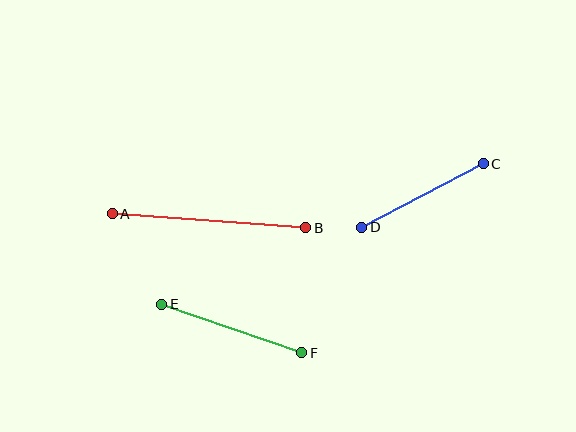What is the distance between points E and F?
The distance is approximately 148 pixels.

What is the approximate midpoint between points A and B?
The midpoint is at approximately (209, 221) pixels.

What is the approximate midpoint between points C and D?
The midpoint is at approximately (422, 195) pixels.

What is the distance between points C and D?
The distance is approximately 137 pixels.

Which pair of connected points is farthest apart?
Points A and B are farthest apart.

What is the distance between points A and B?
The distance is approximately 194 pixels.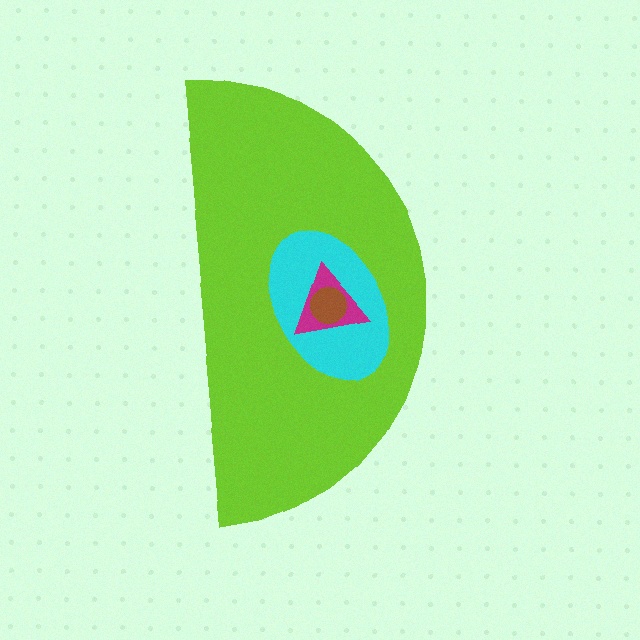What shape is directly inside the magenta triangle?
The brown circle.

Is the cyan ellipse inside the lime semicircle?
Yes.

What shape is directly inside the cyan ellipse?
The magenta triangle.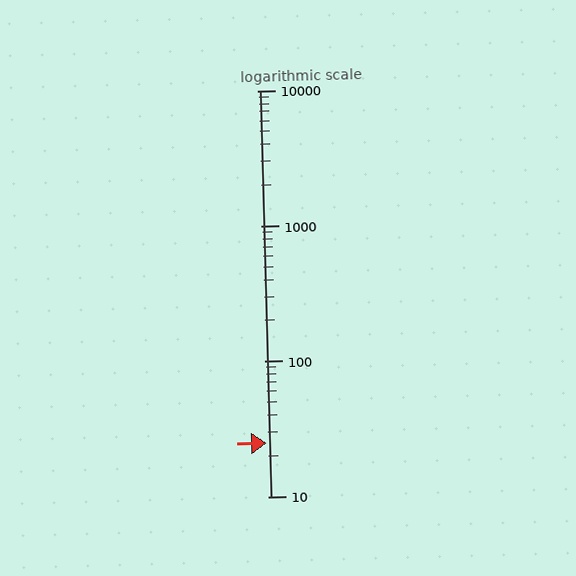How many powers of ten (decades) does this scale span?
The scale spans 3 decades, from 10 to 10000.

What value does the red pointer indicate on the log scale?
The pointer indicates approximately 25.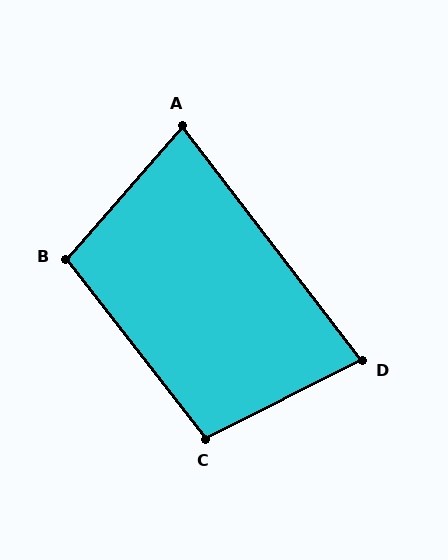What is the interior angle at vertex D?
Approximately 79 degrees (acute).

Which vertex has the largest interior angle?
C, at approximately 101 degrees.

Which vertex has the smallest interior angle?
A, at approximately 79 degrees.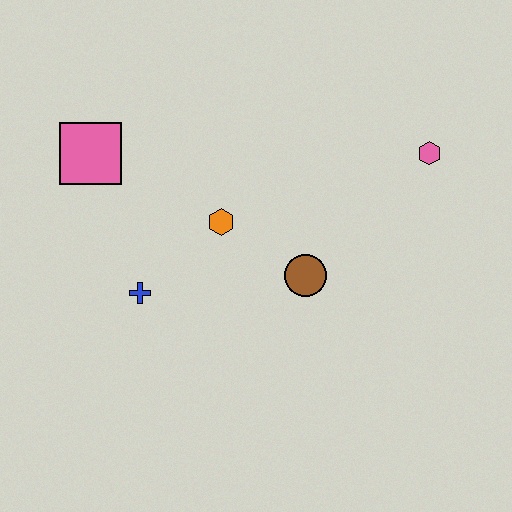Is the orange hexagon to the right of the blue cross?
Yes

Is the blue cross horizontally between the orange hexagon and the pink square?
Yes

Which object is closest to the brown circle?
The orange hexagon is closest to the brown circle.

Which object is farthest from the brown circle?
The pink square is farthest from the brown circle.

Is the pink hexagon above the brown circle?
Yes